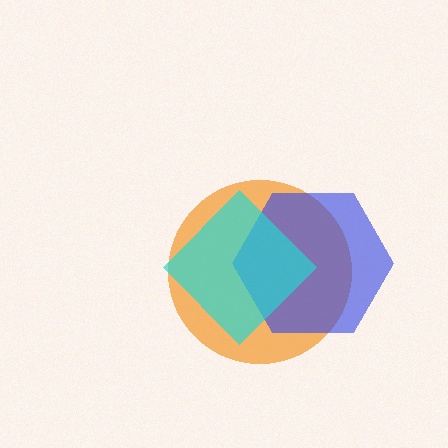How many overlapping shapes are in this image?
There are 3 overlapping shapes in the image.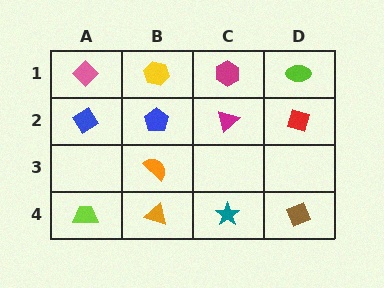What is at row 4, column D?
A brown diamond.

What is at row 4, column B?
An orange triangle.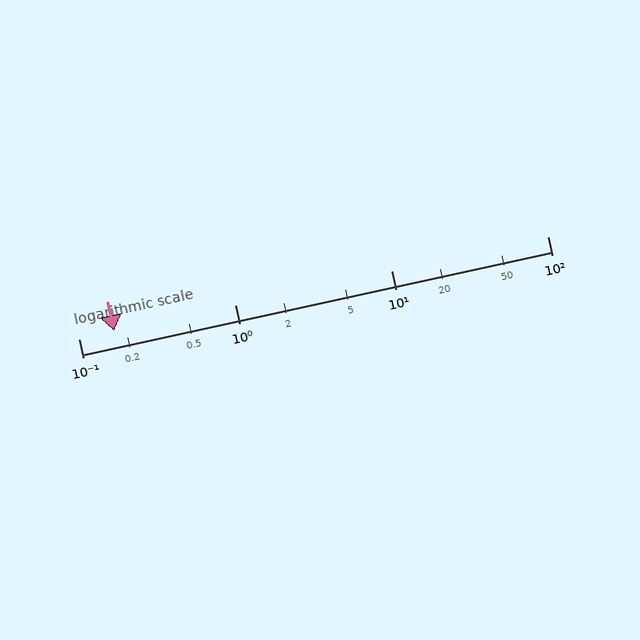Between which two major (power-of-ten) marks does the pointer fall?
The pointer is between 0.1 and 1.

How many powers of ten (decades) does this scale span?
The scale spans 3 decades, from 0.1 to 100.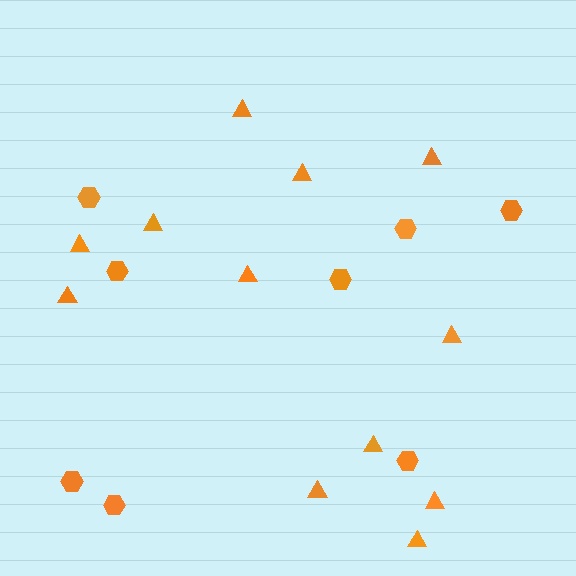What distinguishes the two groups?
There are 2 groups: one group of hexagons (8) and one group of triangles (12).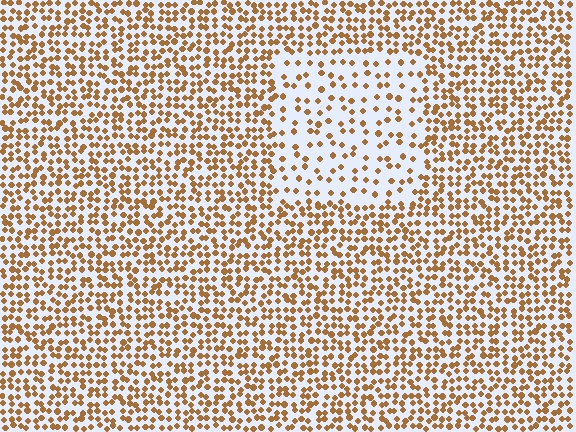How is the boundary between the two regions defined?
The boundary is defined by a change in element density (approximately 2.2x ratio). All elements are the same color, size, and shape.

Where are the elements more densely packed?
The elements are more densely packed outside the rectangle boundary.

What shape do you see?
I see a rectangle.